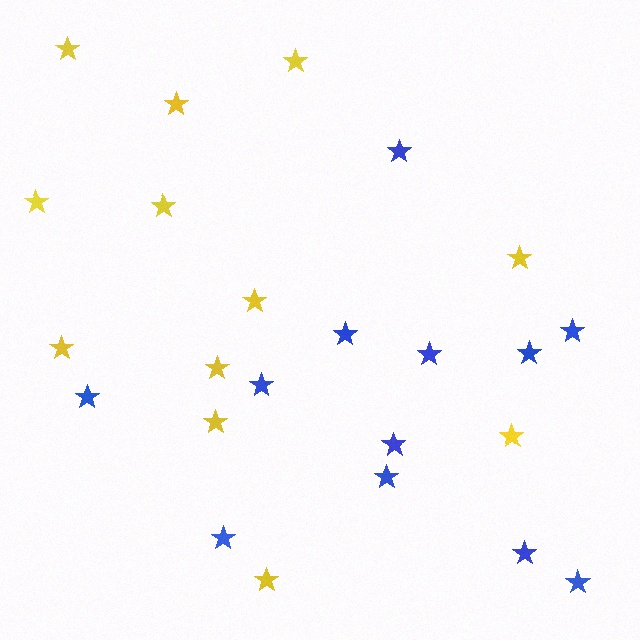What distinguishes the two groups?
There are 2 groups: one group of yellow stars (12) and one group of blue stars (12).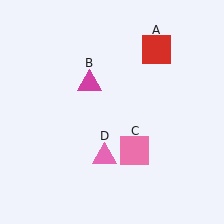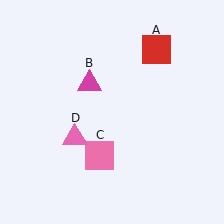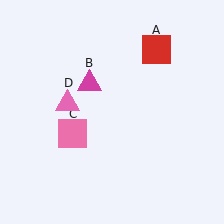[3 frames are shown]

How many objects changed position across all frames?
2 objects changed position: pink square (object C), pink triangle (object D).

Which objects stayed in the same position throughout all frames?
Red square (object A) and magenta triangle (object B) remained stationary.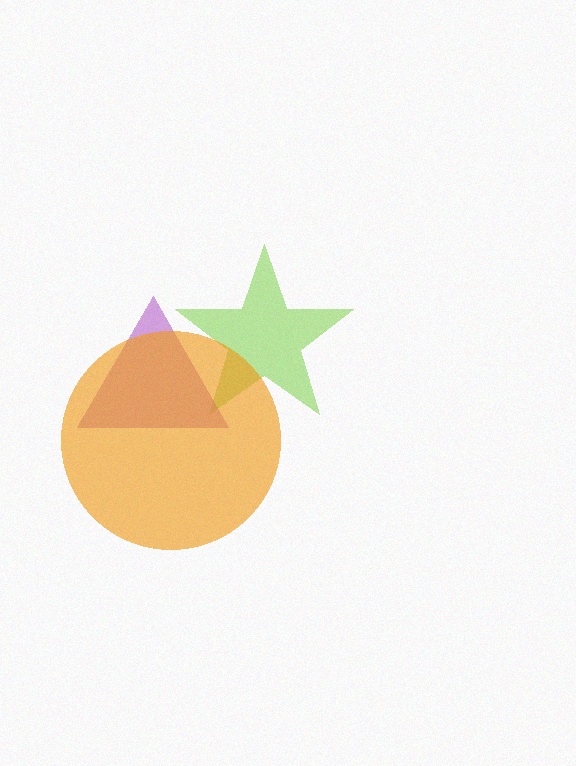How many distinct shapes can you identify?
There are 3 distinct shapes: a lime star, a purple triangle, an orange circle.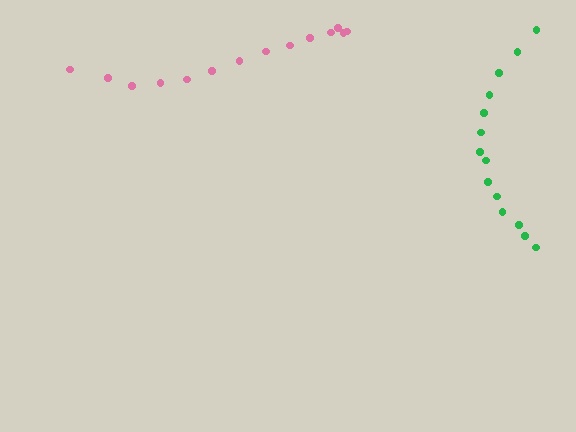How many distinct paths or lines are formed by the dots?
There are 2 distinct paths.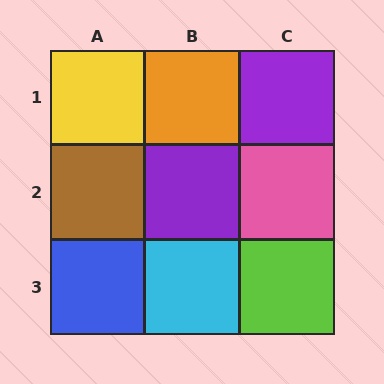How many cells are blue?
1 cell is blue.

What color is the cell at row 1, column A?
Yellow.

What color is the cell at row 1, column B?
Orange.